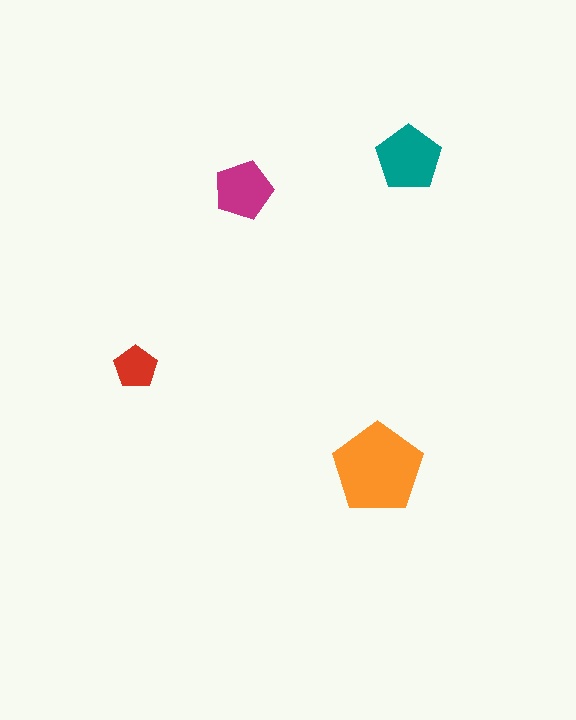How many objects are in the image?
There are 4 objects in the image.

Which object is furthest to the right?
The teal pentagon is rightmost.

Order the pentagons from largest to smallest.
the orange one, the teal one, the magenta one, the red one.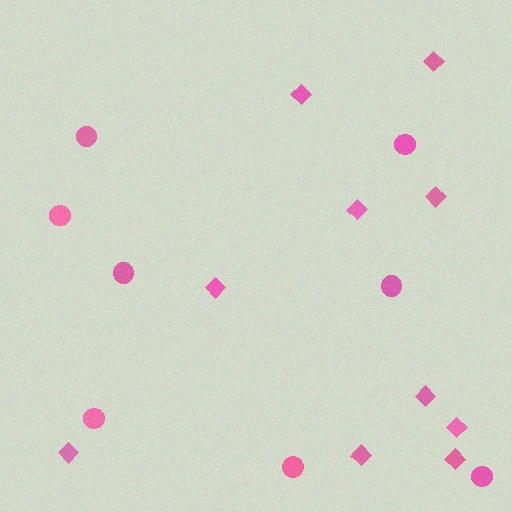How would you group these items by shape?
There are 2 groups: one group of circles (8) and one group of diamonds (10).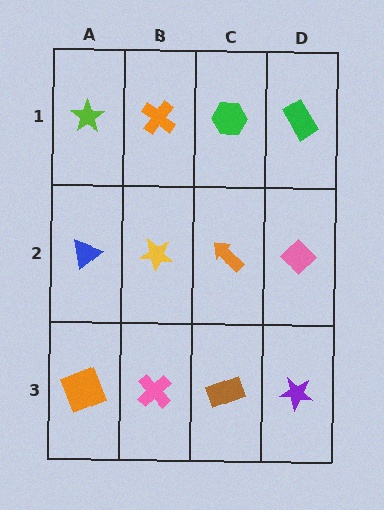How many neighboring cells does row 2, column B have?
4.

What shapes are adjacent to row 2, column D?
A green rectangle (row 1, column D), a purple star (row 3, column D), an orange arrow (row 2, column C).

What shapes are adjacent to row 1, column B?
A yellow star (row 2, column B), a lime star (row 1, column A), a green hexagon (row 1, column C).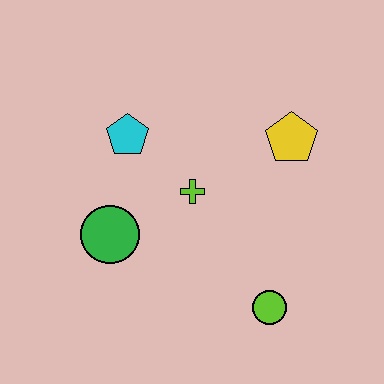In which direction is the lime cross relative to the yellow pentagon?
The lime cross is to the left of the yellow pentagon.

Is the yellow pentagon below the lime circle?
No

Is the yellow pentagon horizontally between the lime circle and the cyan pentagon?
No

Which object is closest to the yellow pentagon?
The lime cross is closest to the yellow pentagon.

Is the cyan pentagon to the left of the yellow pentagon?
Yes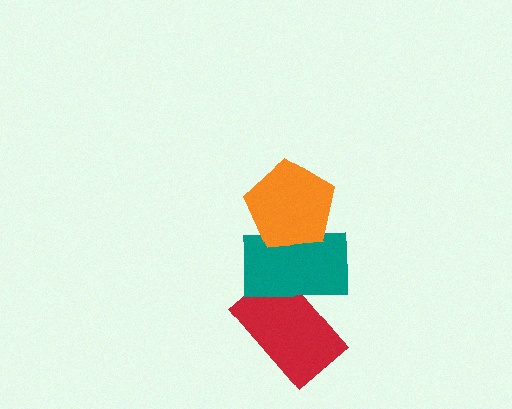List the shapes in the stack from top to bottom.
From top to bottom: the orange pentagon, the teal rectangle, the red rectangle.